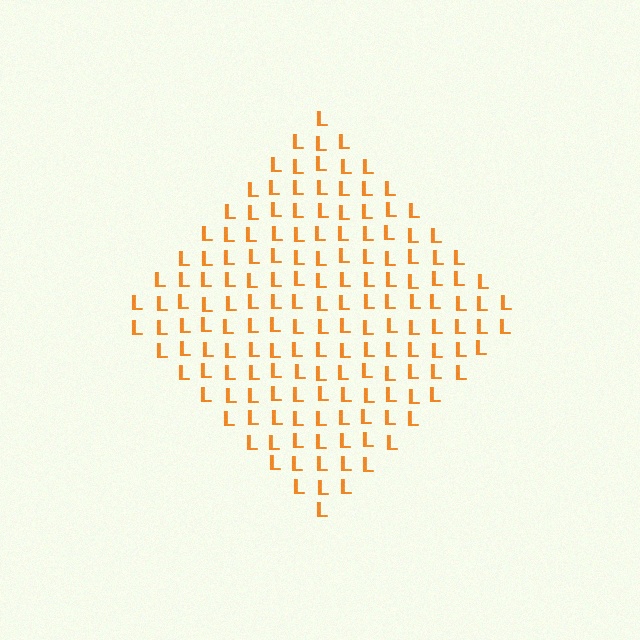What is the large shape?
The large shape is a diamond.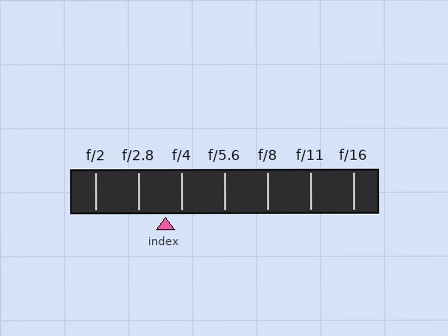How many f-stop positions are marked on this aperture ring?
There are 7 f-stop positions marked.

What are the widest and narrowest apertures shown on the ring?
The widest aperture shown is f/2 and the narrowest is f/16.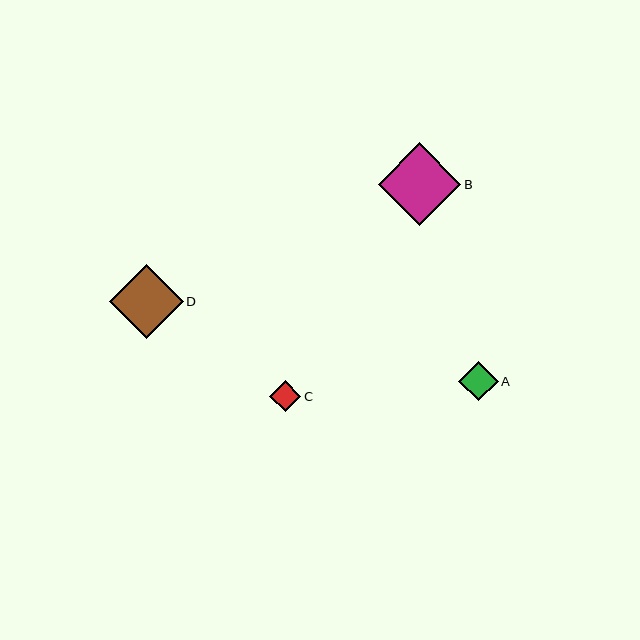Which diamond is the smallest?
Diamond C is the smallest with a size of approximately 31 pixels.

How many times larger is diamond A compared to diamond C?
Diamond A is approximately 1.3 times the size of diamond C.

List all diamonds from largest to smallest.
From largest to smallest: B, D, A, C.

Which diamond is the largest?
Diamond B is the largest with a size of approximately 83 pixels.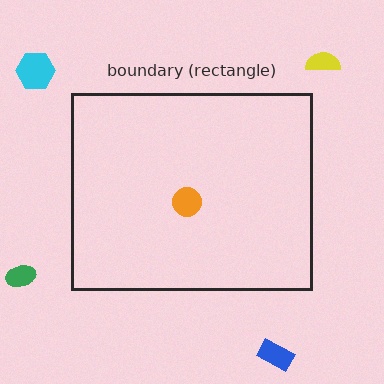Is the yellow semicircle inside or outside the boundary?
Outside.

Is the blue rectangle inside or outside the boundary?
Outside.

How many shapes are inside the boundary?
1 inside, 4 outside.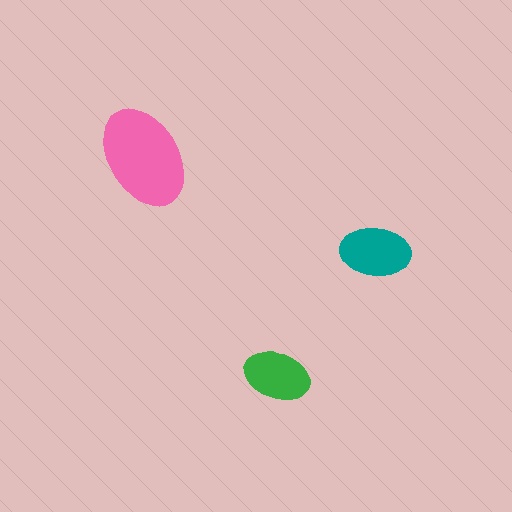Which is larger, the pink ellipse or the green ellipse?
The pink one.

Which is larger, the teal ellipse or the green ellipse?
The teal one.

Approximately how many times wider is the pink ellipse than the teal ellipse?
About 1.5 times wider.